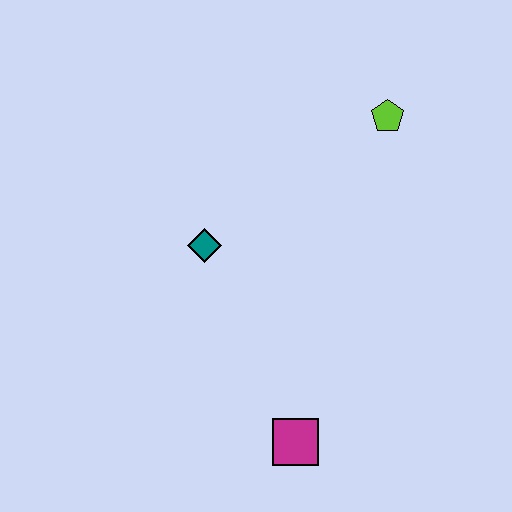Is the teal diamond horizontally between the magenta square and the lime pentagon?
No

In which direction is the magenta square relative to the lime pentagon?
The magenta square is below the lime pentagon.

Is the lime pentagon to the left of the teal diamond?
No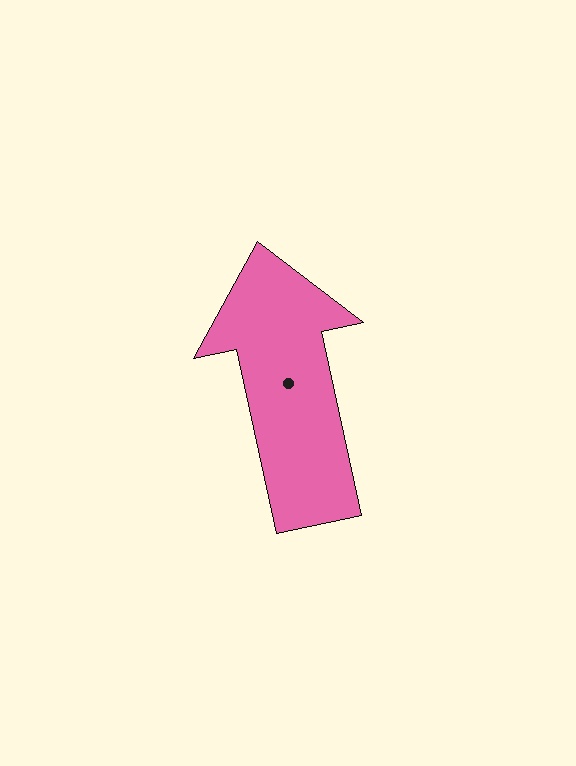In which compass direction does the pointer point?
North.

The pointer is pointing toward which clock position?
Roughly 12 o'clock.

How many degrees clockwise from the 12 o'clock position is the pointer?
Approximately 348 degrees.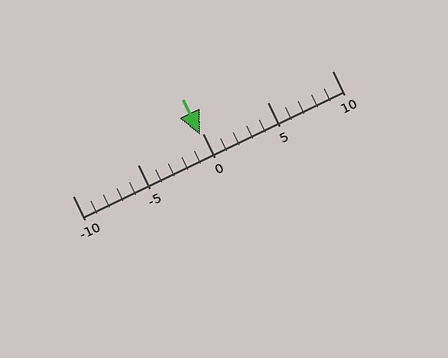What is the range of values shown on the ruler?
The ruler shows values from -10 to 10.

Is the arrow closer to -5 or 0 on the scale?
The arrow is closer to 0.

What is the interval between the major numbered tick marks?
The major tick marks are spaced 5 units apart.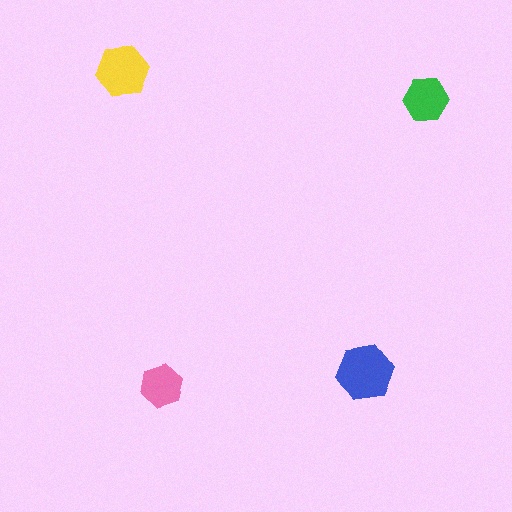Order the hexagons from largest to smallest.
the blue one, the yellow one, the green one, the pink one.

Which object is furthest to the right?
The green hexagon is rightmost.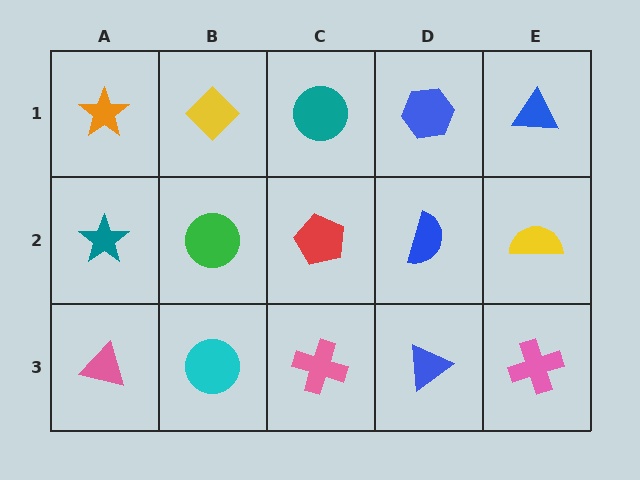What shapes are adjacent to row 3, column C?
A red pentagon (row 2, column C), a cyan circle (row 3, column B), a blue triangle (row 3, column D).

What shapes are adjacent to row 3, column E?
A yellow semicircle (row 2, column E), a blue triangle (row 3, column D).